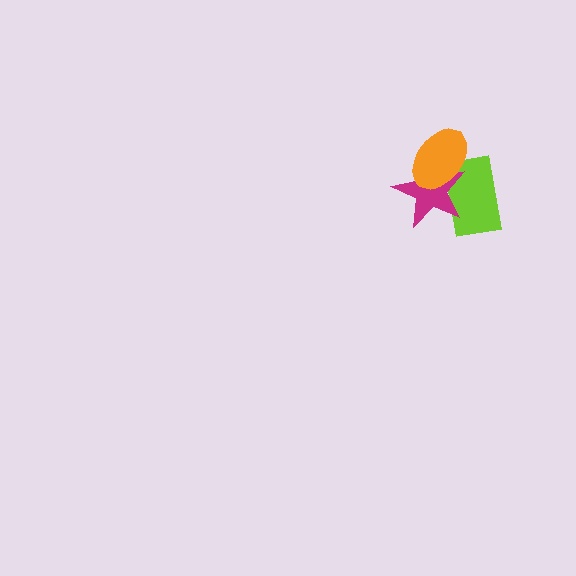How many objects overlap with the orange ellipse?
2 objects overlap with the orange ellipse.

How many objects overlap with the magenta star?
2 objects overlap with the magenta star.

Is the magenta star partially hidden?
Yes, it is partially covered by another shape.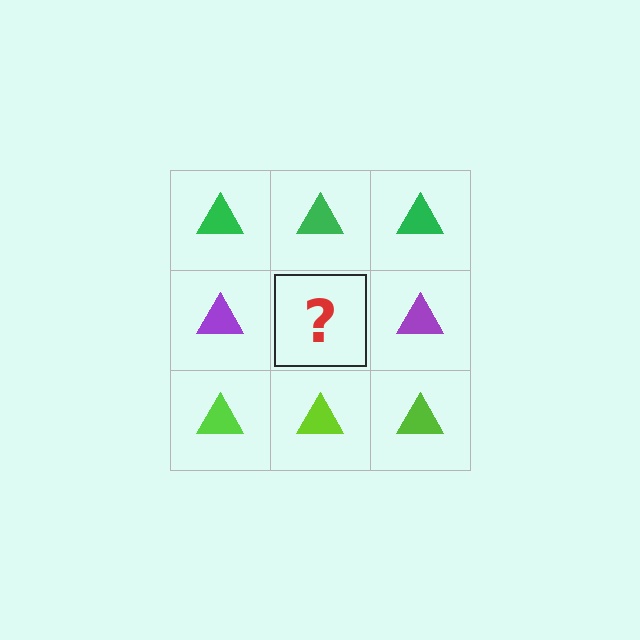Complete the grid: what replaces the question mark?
The question mark should be replaced with a purple triangle.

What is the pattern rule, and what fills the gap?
The rule is that each row has a consistent color. The gap should be filled with a purple triangle.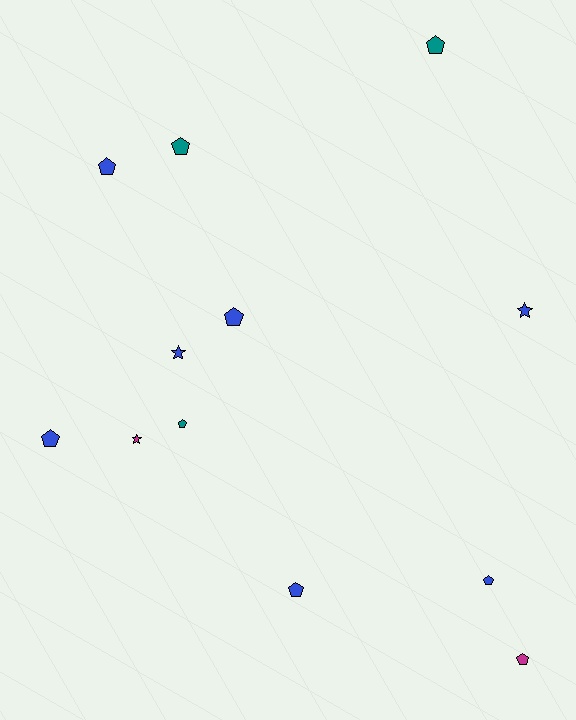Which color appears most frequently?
Blue, with 7 objects.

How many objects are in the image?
There are 12 objects.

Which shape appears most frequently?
Pentagon, with 9 objects.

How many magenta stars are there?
There is 1 magenta star.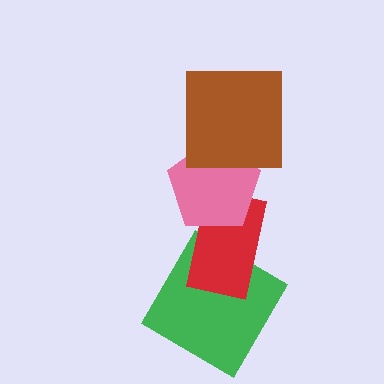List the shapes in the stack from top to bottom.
From top to bottom: the brown square, the pink pentagon, the red rectangle, the green diamond.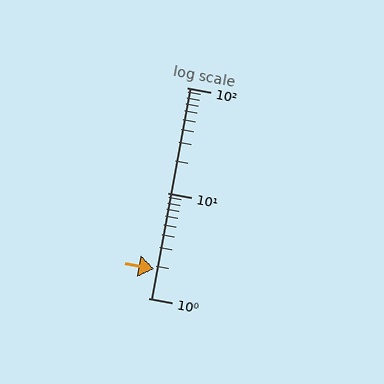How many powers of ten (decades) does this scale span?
The scale spans 2 decades, from 1 to 100.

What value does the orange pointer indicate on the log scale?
The pointer indicates approximately 1.9.